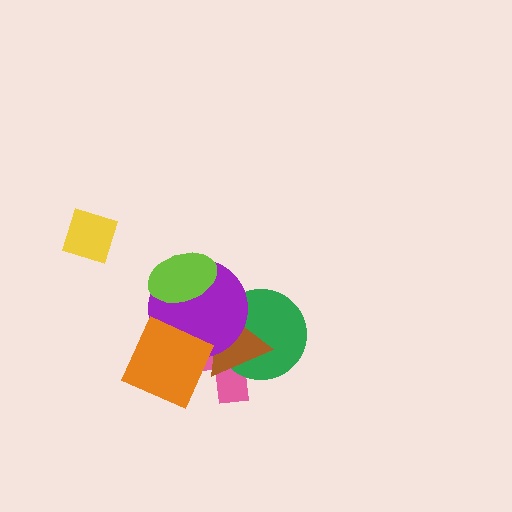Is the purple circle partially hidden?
Yes, it is partially covered by another shape.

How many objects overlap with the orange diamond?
3 objects overlap with the orange diamond.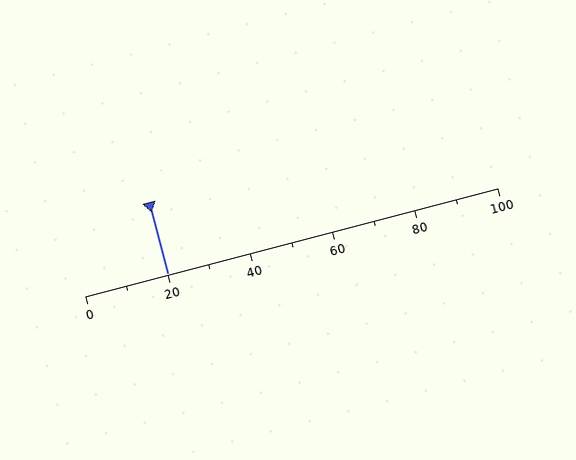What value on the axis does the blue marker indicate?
The marker indicates approximately 20.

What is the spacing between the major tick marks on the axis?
The major ticks are spaced 20 apart.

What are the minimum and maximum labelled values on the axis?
The axis runs from 0 to 100.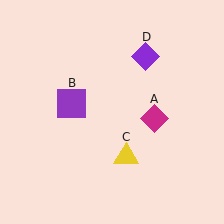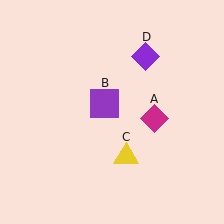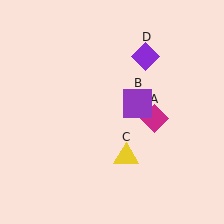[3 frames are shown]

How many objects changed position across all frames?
1 object changed position: purple square (object B).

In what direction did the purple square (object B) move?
The purple square (object B) moved right.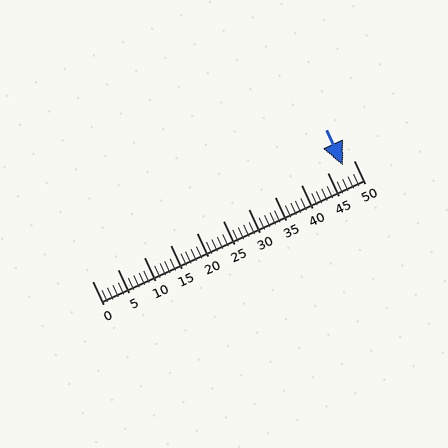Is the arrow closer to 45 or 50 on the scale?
The arrow is closer to 50.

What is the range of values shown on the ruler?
The ruler shows values from 0 to 50.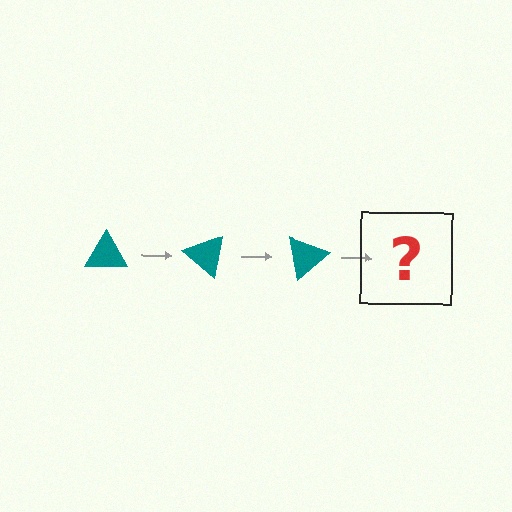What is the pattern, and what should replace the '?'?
The pattern is that the triangle rotates 40 degrees each step. The '?' should be a teal triangle rotated 120 degrees.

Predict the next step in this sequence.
The next step is a teal triangle rotated 120 degrees.